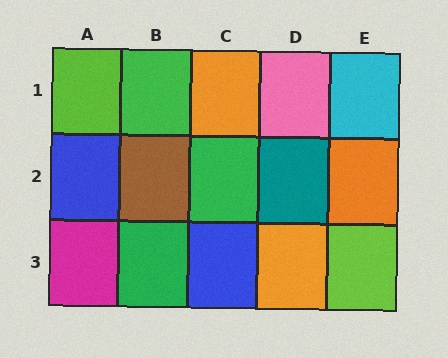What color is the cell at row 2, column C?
Green.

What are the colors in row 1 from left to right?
Lime, green, orange, pink, cyan.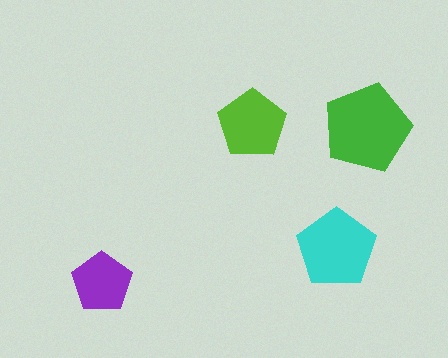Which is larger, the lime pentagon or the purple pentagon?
The lime one.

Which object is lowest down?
The purple pentagon is bottommost.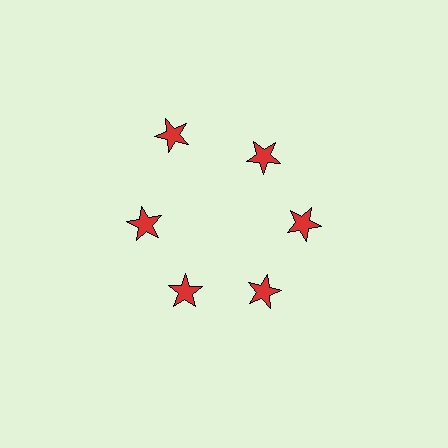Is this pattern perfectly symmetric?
No. The 6 red stars are arranged in a ring, but one element near the 11 o'clock position is pushed outward from the center, breaking the 6-fold rotational symmetry.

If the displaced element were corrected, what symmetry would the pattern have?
It would have 6-fold rotational symmetry — the pattern would map onto itself every 60 degrees.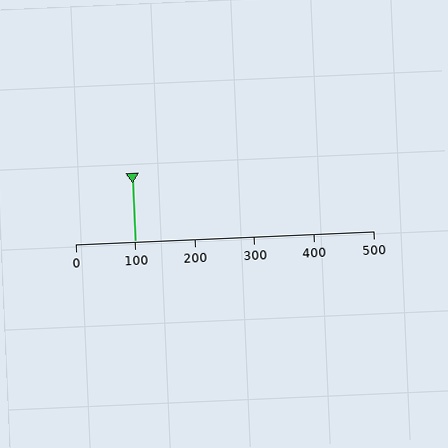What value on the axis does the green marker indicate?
The marker indicates approximately 100.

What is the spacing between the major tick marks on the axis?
The major ticks are spaced 100 apart.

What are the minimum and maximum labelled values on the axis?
The axis runs from 0 to 500.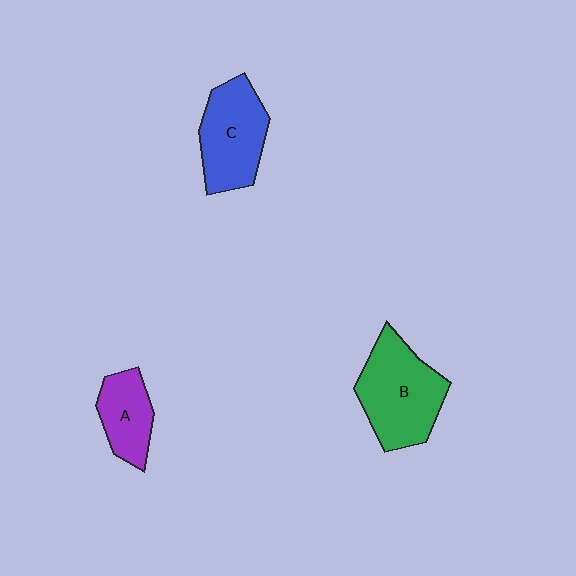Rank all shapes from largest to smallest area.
From largest to smallest: B (green), C (blue), A (purple).